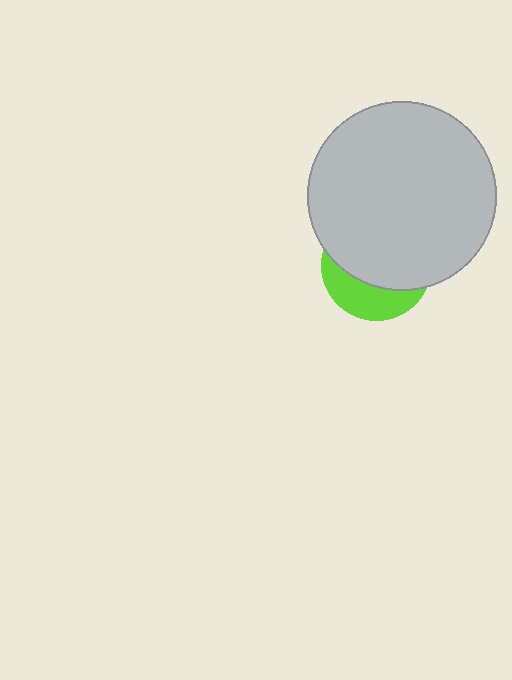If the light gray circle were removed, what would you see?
You would see the complete lime circle.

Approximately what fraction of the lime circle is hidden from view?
Roughly 68% of the lime circle is hidden behind the light gray circle.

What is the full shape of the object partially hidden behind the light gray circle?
The partially hidden object is a lime circle.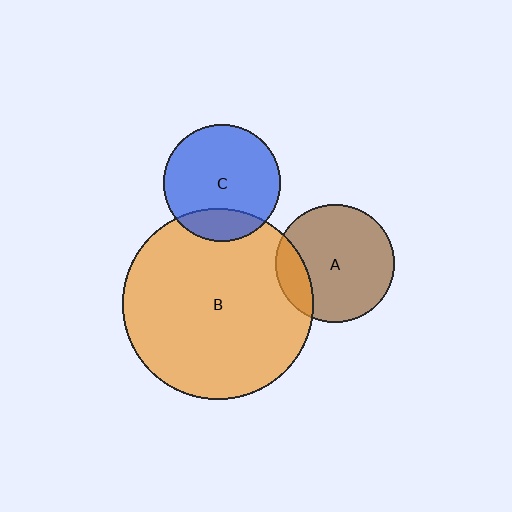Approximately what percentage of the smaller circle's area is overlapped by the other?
Approximately 15%.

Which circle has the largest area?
Circle B (orange).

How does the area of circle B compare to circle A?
Approximately 2.6 times.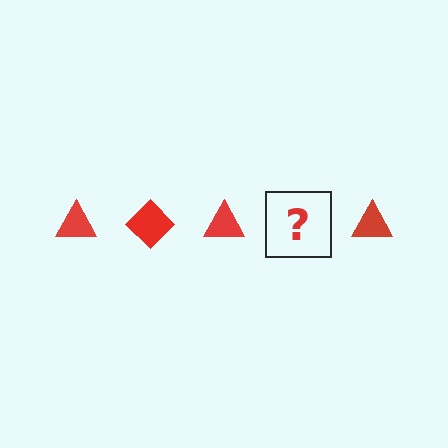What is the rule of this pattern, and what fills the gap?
The rule is that the pattern cycles through triangle, diamond shapes in red. The gap should be filled with a red diamond.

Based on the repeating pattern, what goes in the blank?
The blank should be a red diamond.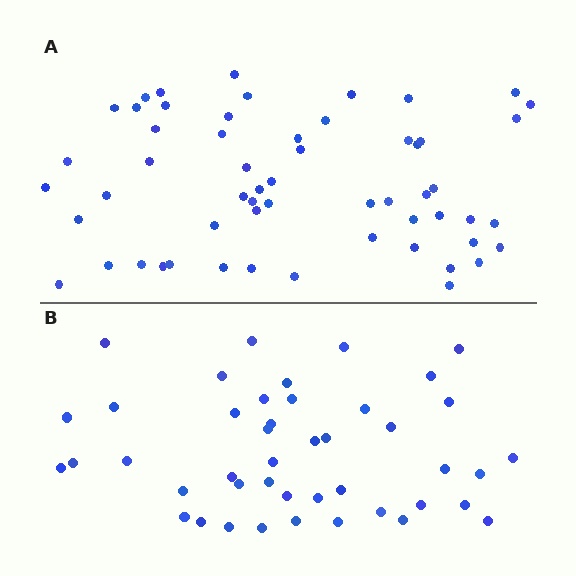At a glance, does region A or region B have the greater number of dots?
Region A (the top region) has more dots.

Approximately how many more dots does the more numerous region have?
Region A has approximately 15 more dots than region B.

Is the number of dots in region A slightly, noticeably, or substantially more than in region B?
Region A has noticeably more, but not dramatically so. The ratio is roughly 1.3 to 1.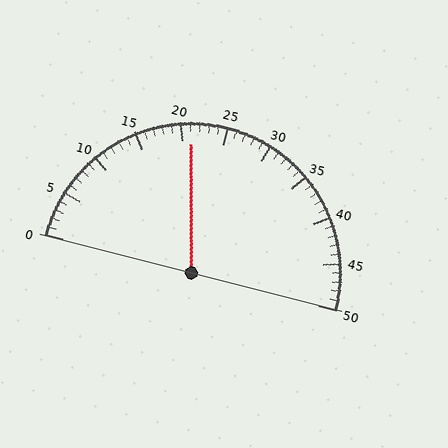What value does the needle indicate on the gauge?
The needle indicates approximately 21.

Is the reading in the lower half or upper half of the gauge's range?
The reading is in the lower half of the range (0 to 50).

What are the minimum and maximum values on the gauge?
The gauge ranges from 0 to 50.